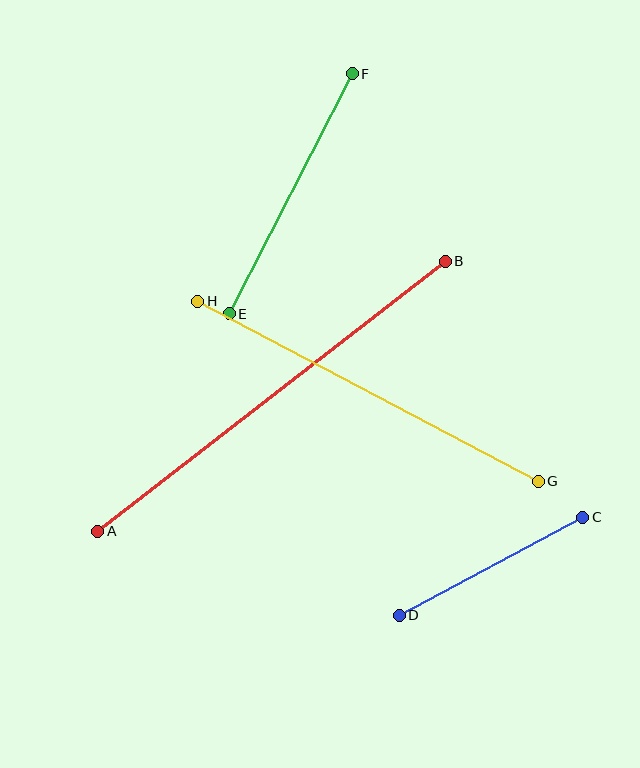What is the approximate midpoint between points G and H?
The midpoint is at approximately (368, 391) pixels.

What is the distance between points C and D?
The distance is approximately 208 pixels.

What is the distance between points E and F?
The distance is approximately 270 pixels.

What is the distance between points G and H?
The distance is approximately 385 pixels.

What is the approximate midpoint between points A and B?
The midpoint is at approximately (272, 396) pixels.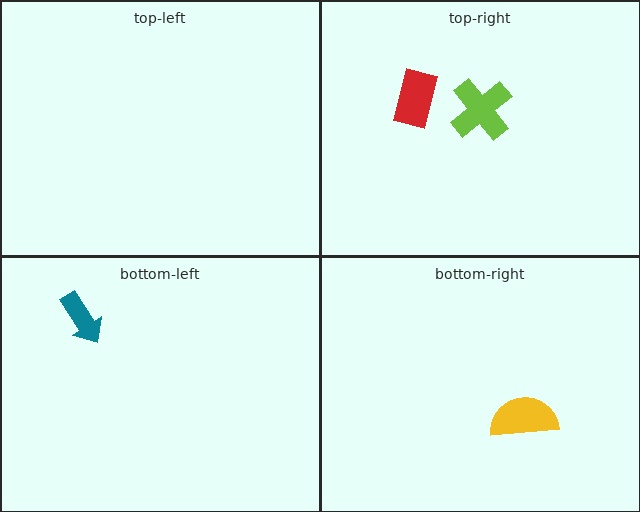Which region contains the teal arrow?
The bottom-left region.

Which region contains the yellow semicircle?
The bottom-right region.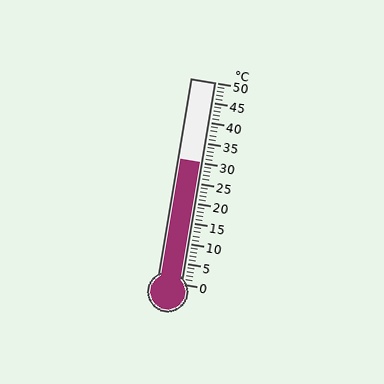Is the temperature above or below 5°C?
The temperature is above 5°C.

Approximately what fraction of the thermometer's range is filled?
The thermometer is filled to approximately 60% of its range.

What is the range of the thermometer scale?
The thermometer scale ranges from 0°C to 50°C.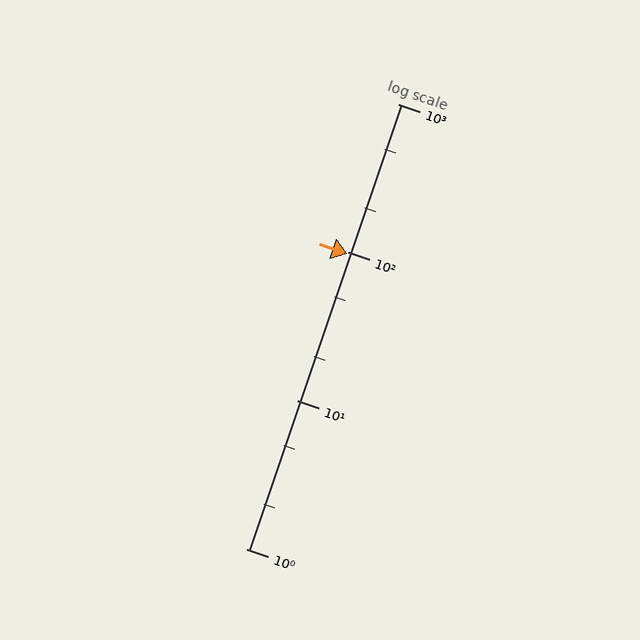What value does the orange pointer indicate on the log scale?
The pointer indicates approximately 97.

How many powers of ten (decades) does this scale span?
The scale spans 3 decades, from 1 to 1000.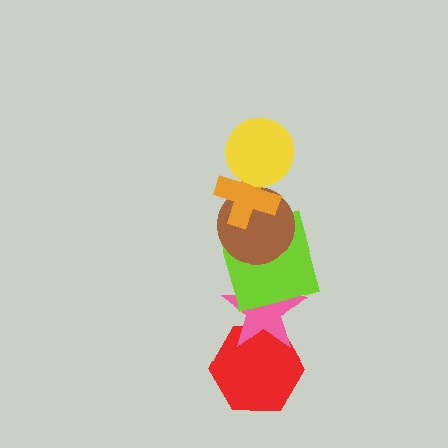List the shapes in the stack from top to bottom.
From top to bottom: the yellow circle, the orange cross, the brown circle, the lime square, the pink star, the red hexagon.